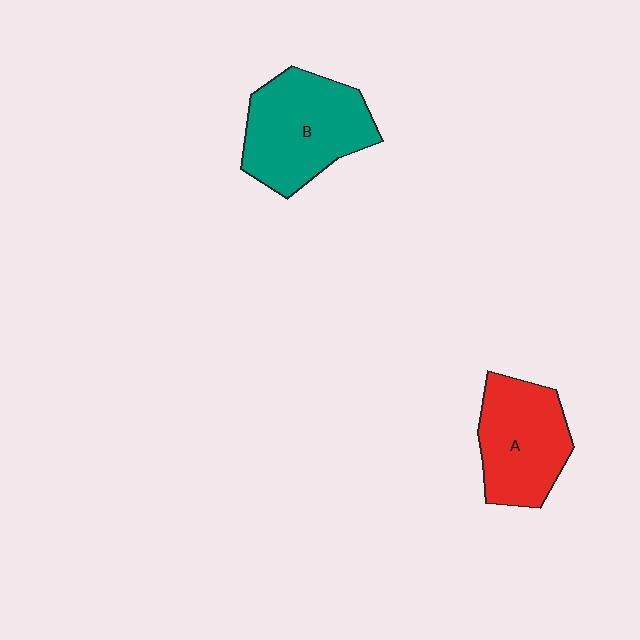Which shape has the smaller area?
Shape A (red).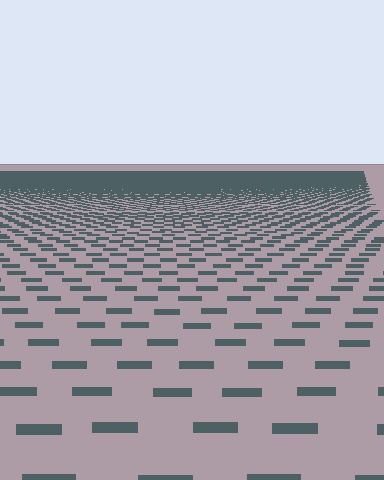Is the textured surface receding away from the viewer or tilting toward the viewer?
The surface is receding away from the viewer. Texture elements get smaller and denser toward the top.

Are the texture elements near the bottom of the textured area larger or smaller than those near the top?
Larger. Near the bottom, elements are closer to the viewer and appear at a bigger on-screen size.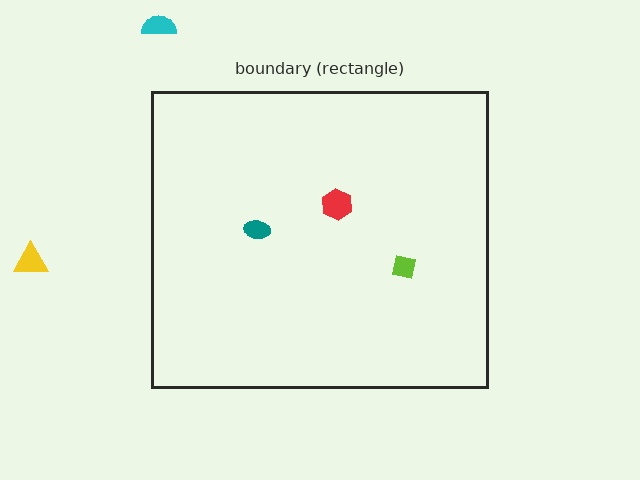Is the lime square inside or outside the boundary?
Inside.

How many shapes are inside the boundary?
3 inside, 2 outside.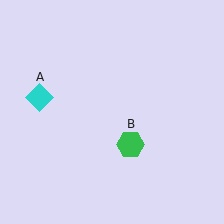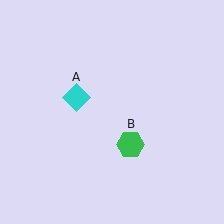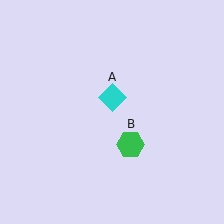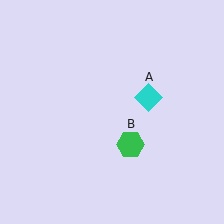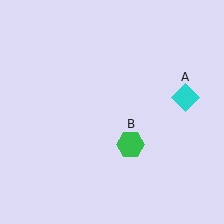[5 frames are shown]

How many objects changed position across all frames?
1 object changed position: cyan diamond (object A).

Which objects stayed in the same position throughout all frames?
Green hexagon (object B) remained stationary.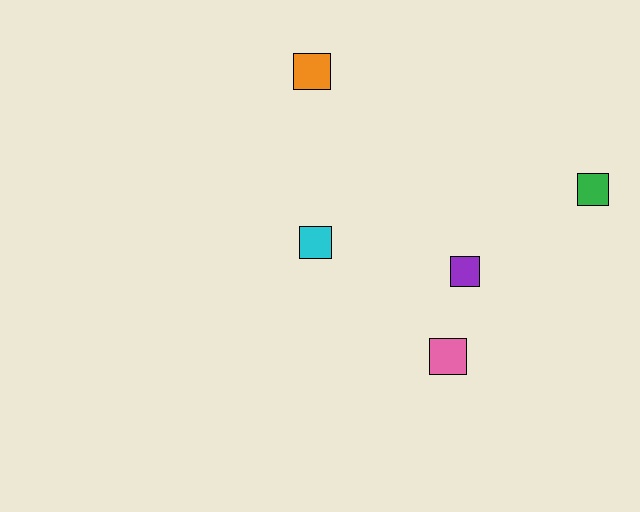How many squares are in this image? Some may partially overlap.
There are 5 squares.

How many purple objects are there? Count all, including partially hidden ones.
There is 1 purple object.